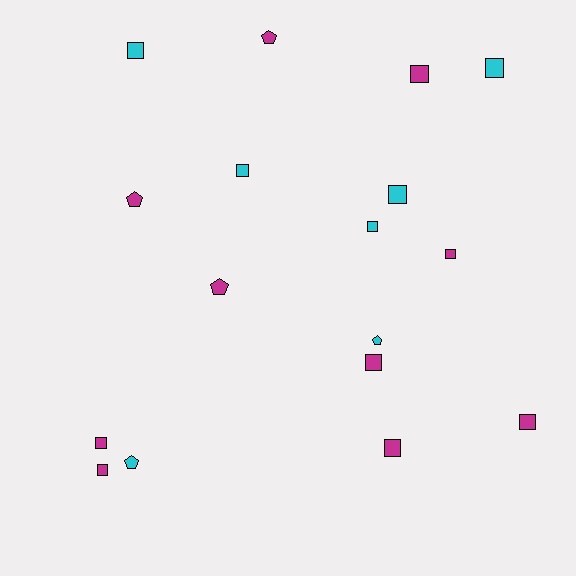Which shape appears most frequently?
Square, with 12 objects.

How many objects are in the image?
There are 17 objects.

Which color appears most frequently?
Magenta, with 10 objects.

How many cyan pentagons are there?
There are 2 cyan pentagons.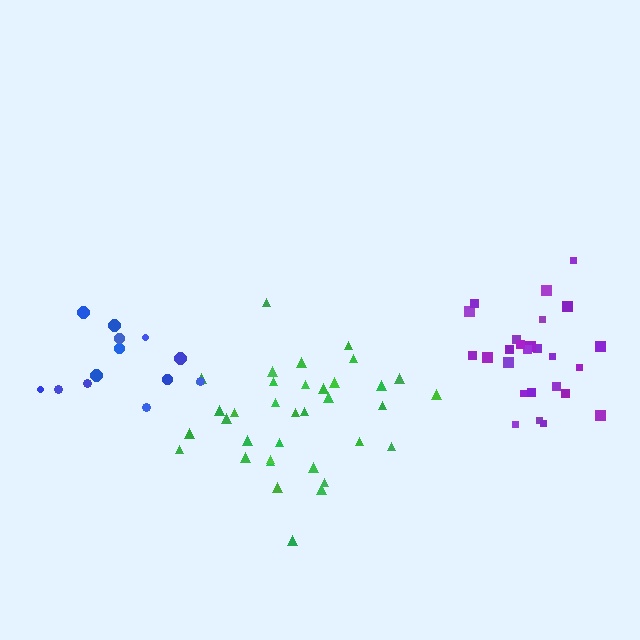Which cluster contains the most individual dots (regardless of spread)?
Green (35).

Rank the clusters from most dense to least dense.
purple, green, blue.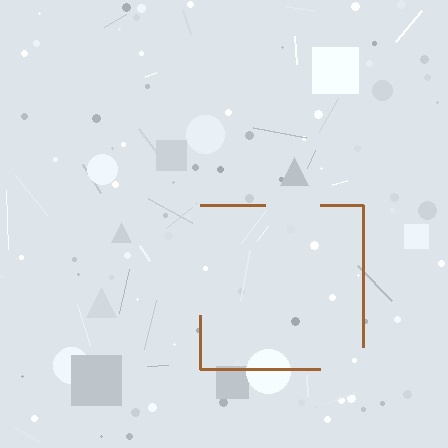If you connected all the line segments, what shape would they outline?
They would outline a square.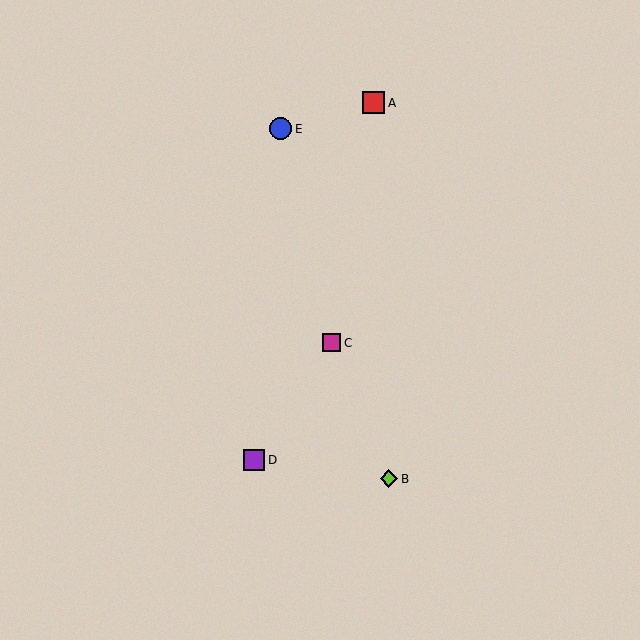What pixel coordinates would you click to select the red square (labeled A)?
Click at (374, 103) to select the red square A.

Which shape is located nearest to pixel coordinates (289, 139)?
The blue circle (labeled E) at (281, 129) is nearest to that location.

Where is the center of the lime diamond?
The center of the lime diamond is at (389, 479).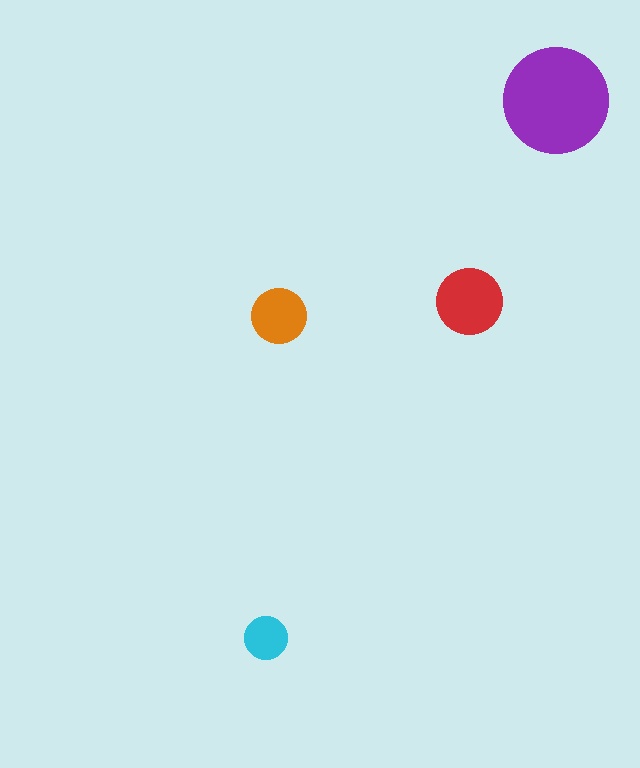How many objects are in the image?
There are 4 objects in the image.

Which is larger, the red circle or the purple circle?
The purple one.